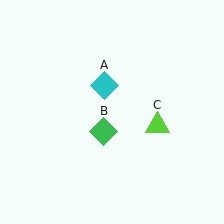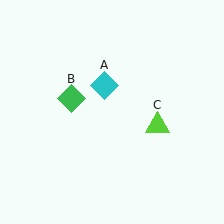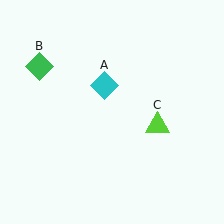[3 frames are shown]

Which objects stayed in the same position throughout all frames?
Cyan diamond (object A) and lime triangle (object C) remained stationary.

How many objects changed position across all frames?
1 object changed position: green diamond (object B).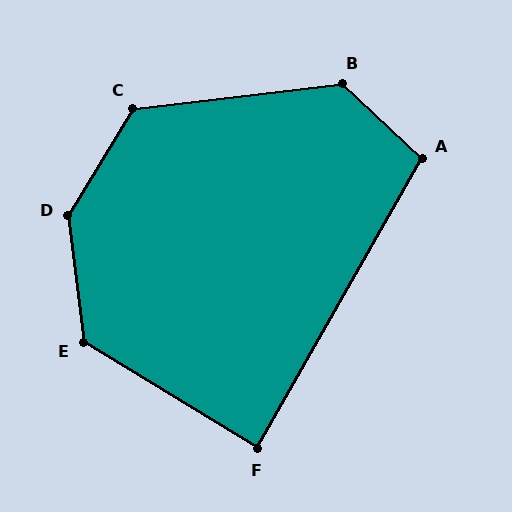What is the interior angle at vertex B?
Approximately 130 degrees (obtuse).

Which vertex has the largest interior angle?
D, at approximately 142 degrees.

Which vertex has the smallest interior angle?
F, at approximately 88 degrees.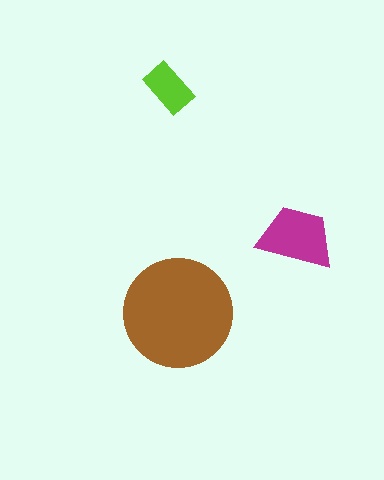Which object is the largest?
The brown circle.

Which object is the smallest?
The lime rectangle.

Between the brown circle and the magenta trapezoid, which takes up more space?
The brown circle.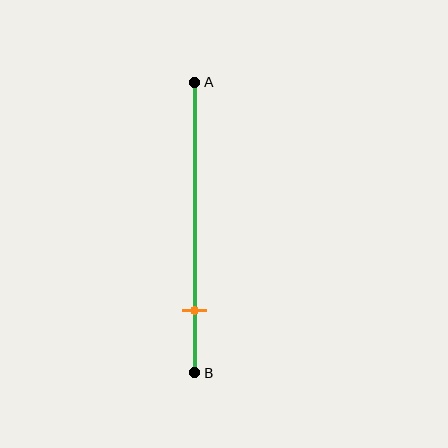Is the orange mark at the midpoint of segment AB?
No, the mark is at about 80% from A, not at the 50% midpoint.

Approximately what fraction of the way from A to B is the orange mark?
The orange mark is approximately 80% of the way from A to B.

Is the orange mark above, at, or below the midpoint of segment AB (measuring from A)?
The orange mark is below the midpoint of segment AB.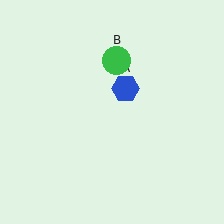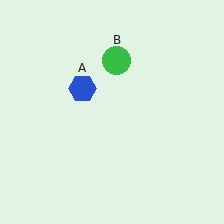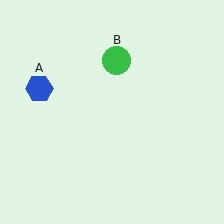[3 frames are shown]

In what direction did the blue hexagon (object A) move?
The blue hexagon (object A) moved left.